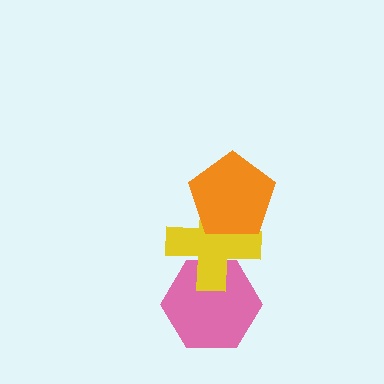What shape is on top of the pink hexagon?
The yellow cross is on top of the pink hexagon.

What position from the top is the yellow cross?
The yellow cross is 2nd from the top.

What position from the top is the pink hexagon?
The pink hexagon is 3rd from the top.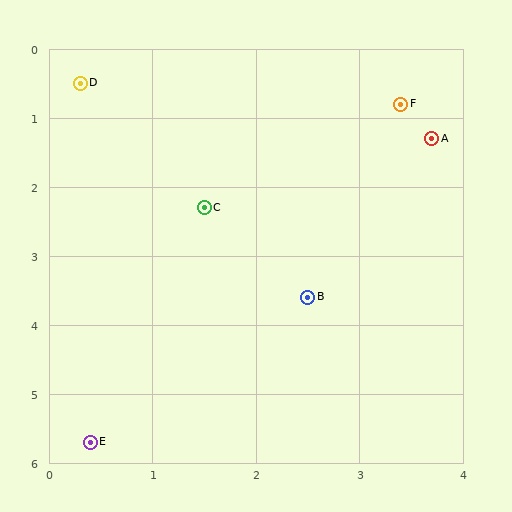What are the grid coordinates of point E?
Point E is at approximately (0.4, 5.7).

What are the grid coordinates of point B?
Point B is at approximately (2.5, 3.6).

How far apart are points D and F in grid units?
Points D and F are about 3.1 grid units apart.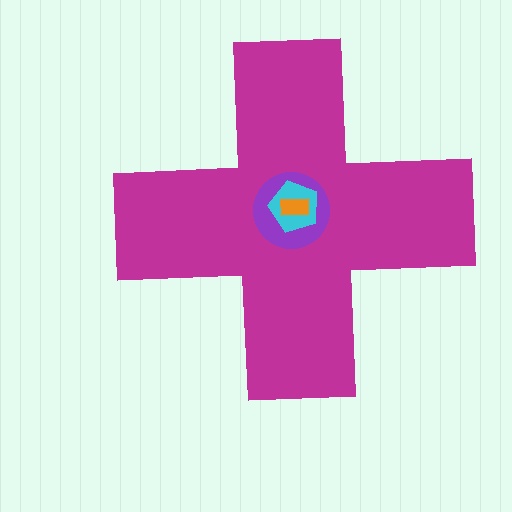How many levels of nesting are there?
4.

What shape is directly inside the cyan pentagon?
The orange rectangle.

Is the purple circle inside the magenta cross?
Yes.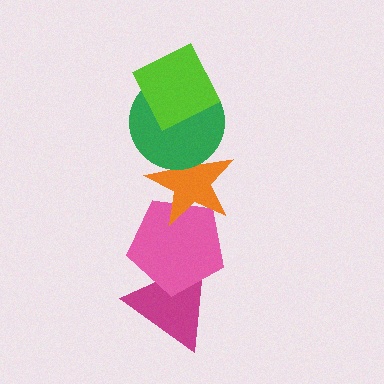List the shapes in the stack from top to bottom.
From top to bottom: the lime diamond, the green circle, the orange star, the pink pentagon, the magenta triangle.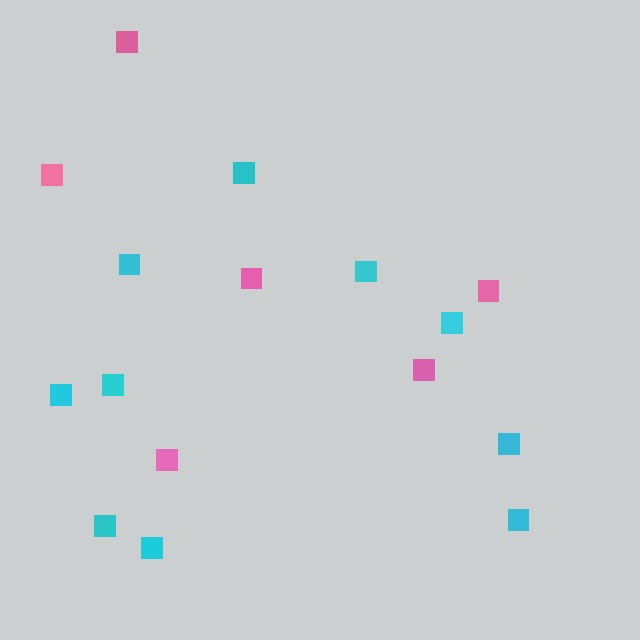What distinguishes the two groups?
There are 2 groups: one group of pink squares (6) and one group of cyan squares (10).